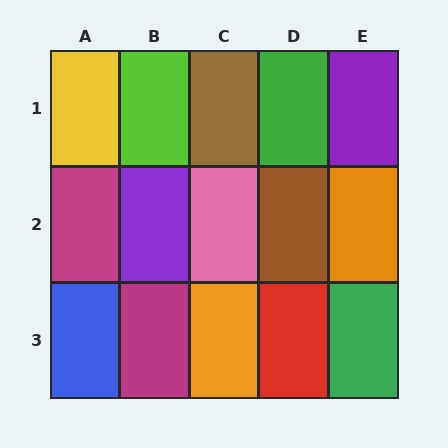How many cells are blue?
1 cell is blue.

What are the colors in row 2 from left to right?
Magenta, purple, pink, brown, orange.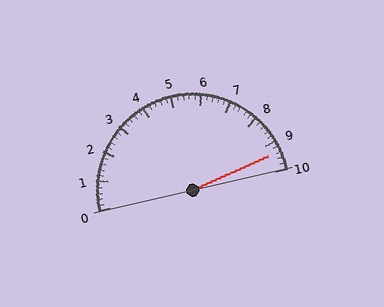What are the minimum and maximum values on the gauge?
The gauge ranges from 0 to 10.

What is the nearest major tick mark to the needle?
The nearest major tick mark is 9.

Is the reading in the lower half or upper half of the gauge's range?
The reading is in the upper half of the range (0 to 10).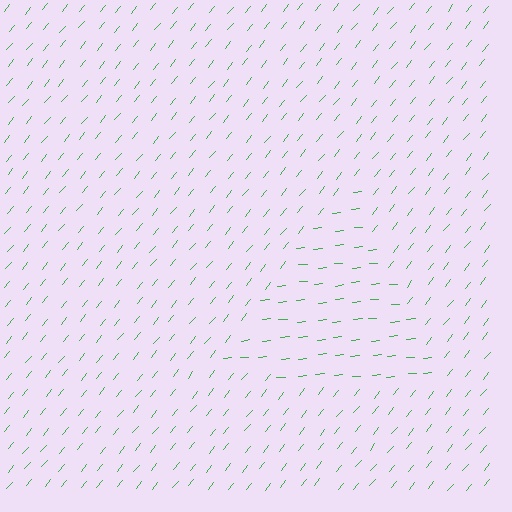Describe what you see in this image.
The image is filled with small green line segments. A triangle region in the image has lines oriented differently from the surrounding lines, creating a visible texture boundary.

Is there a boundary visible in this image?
Yes, there is a texture boundary formed by a change in line orientation.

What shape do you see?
I see a triangle.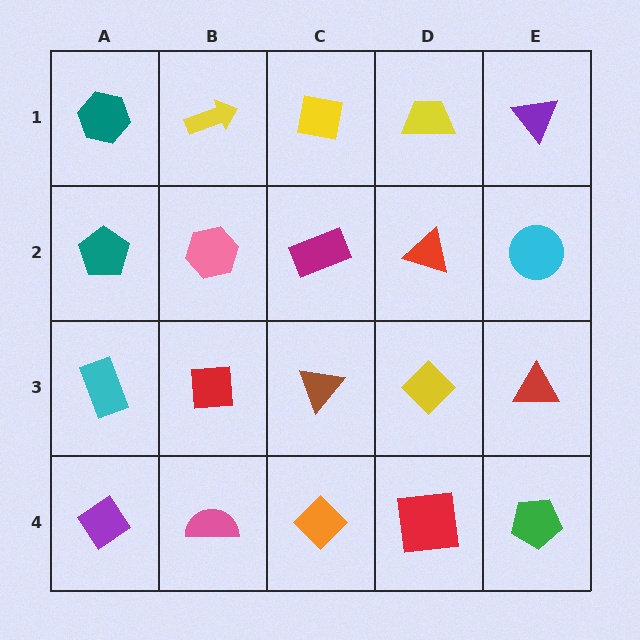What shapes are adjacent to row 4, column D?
A yellow diamond (row 3, column D), an orange diamond (row 4, column C), a green pentagon (row 4, column E).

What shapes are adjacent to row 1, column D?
A red triangle (row 2, column D), a yellow square (row 1, column C), a purple triangle (row 1, column E).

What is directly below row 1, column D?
A red triangle.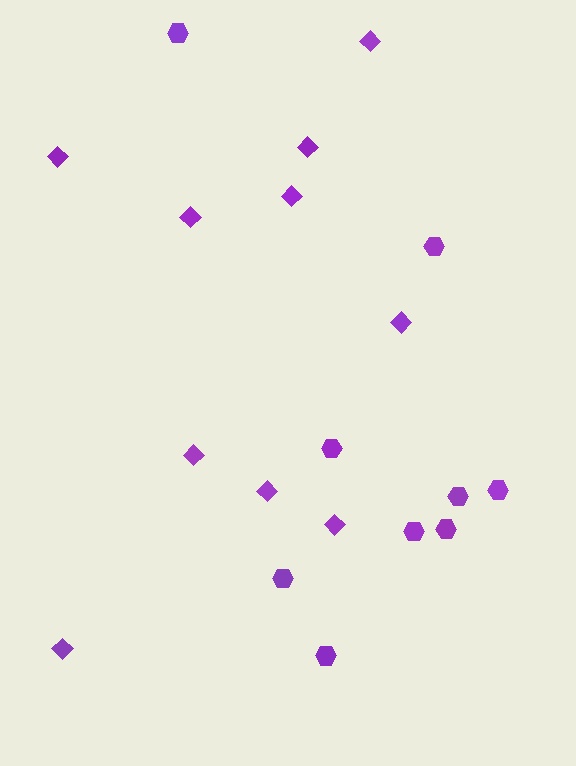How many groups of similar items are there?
There are 2 groups: one group of hexagons (9) and one group of diamonds (10).